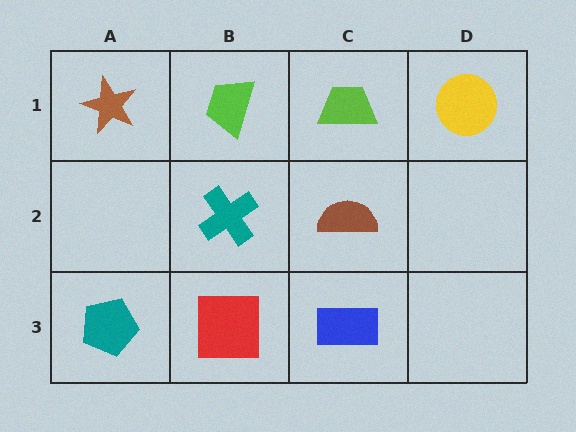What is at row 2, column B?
A teal cross.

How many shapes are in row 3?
3 shapes.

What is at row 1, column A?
A brown star.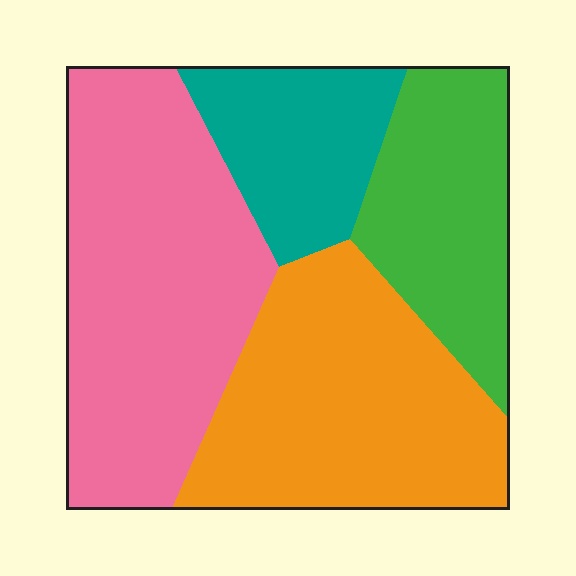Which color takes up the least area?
Teal, at roughly 15%.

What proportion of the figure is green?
Green takes up about one fifth (1/5) of the figure.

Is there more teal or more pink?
Pink.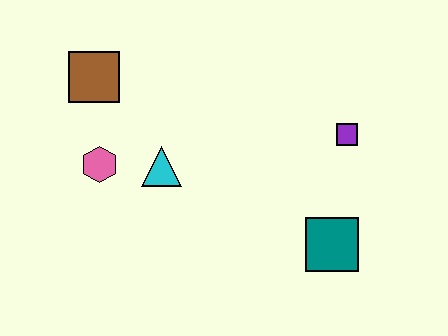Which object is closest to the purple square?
The teal square is closest to the purple square.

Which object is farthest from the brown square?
The teal square is farthest from the brown square.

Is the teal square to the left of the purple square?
Yes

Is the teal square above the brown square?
No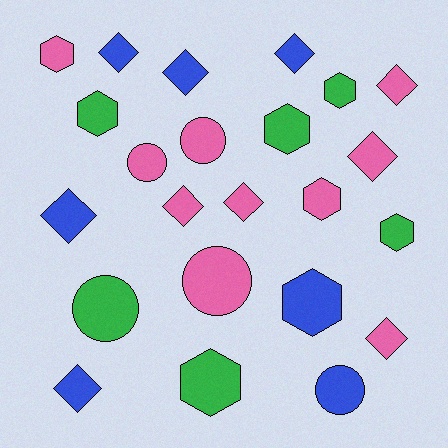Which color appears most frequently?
Pink, with 10 objects.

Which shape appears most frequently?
Diamond, with 10 objects.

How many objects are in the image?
There are 23 objects.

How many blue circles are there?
There is 1 blue circle.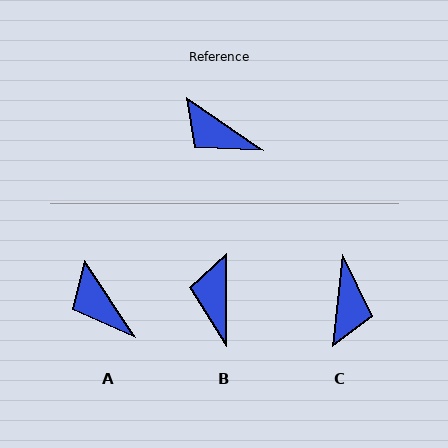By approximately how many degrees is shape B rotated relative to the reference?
Approximately 56 degrees clockwise.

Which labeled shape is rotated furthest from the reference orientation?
C, about 118 degrees away.